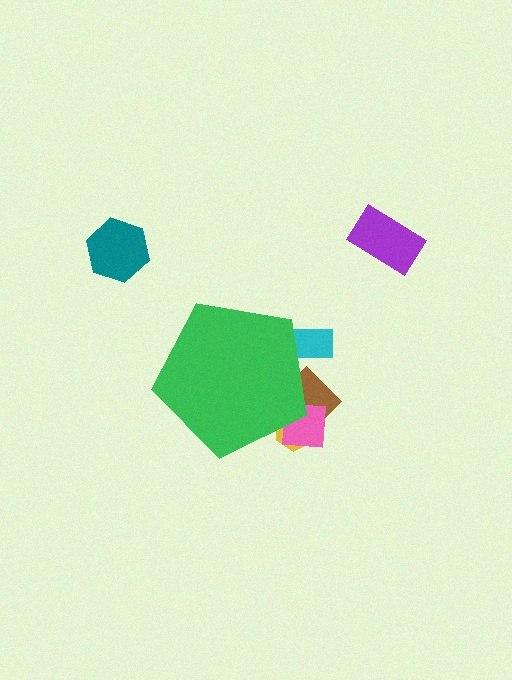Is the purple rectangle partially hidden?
No, the purple rectangle is fully visible.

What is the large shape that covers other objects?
A green pentagon.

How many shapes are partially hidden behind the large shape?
4 shapes are partially hidden.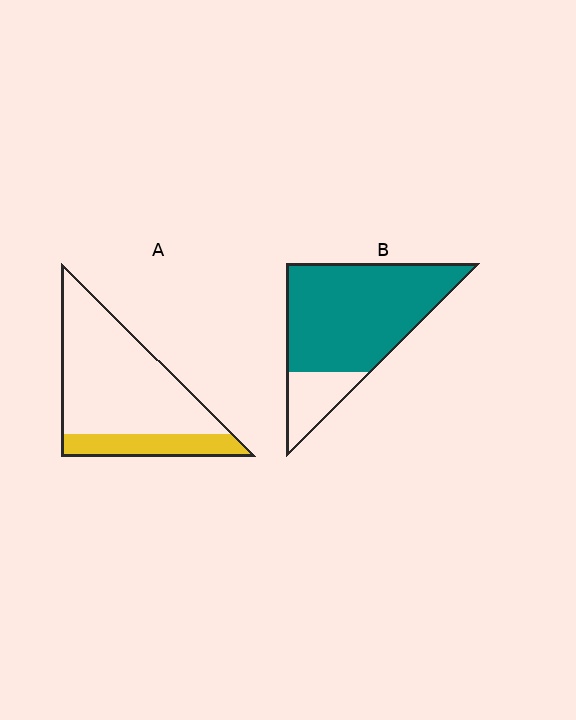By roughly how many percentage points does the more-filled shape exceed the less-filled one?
By roughly 60 percentage points (B over A).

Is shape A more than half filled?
No.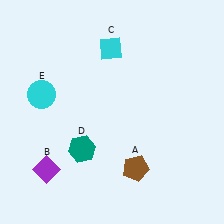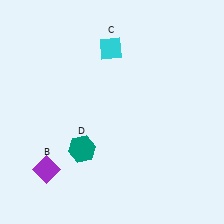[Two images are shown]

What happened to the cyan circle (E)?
The cyan circle (E) was removed in Image 2. It was in the top-left area of Image 1.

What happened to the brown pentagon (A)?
The brown pentagon (A) was removed in Image 2. It was in the bottom-right area of Image 1.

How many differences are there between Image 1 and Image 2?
There are 2 differences between the two images.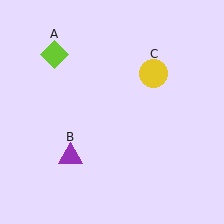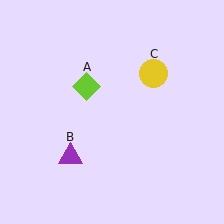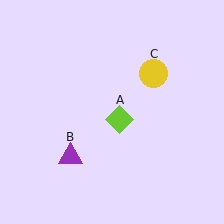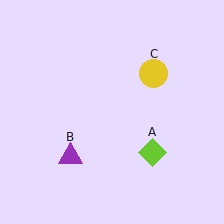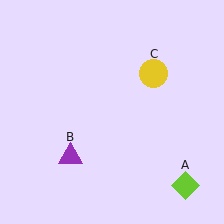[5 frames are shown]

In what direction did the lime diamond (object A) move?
The lime diamond (object A) moved down and to the right.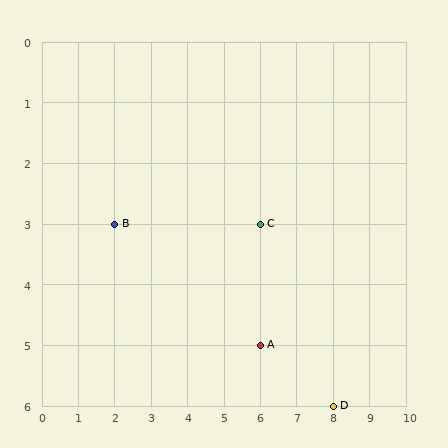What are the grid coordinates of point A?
Point A is at grid coordinates (6, 5).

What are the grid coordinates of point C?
Point C is at grid coordinates (6, 3).